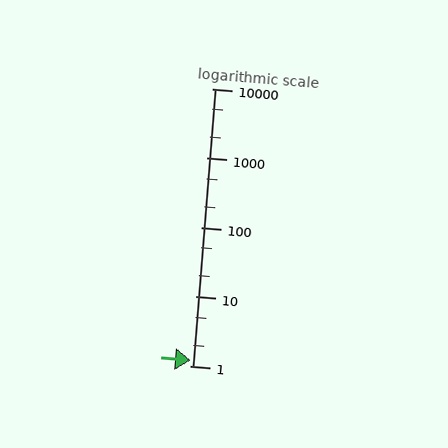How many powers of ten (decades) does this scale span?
The scale spans 4 decades, from 1 to 10000.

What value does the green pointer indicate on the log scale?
The pointer indicates approximately 1.2.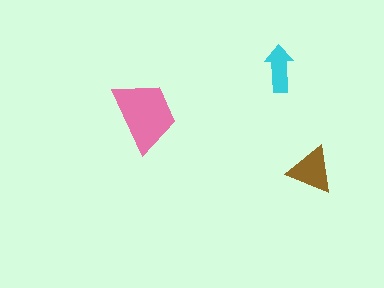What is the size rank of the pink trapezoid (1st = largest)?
1st.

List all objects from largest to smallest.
The pink trapezoid, the brown triangle, the cyan arrow.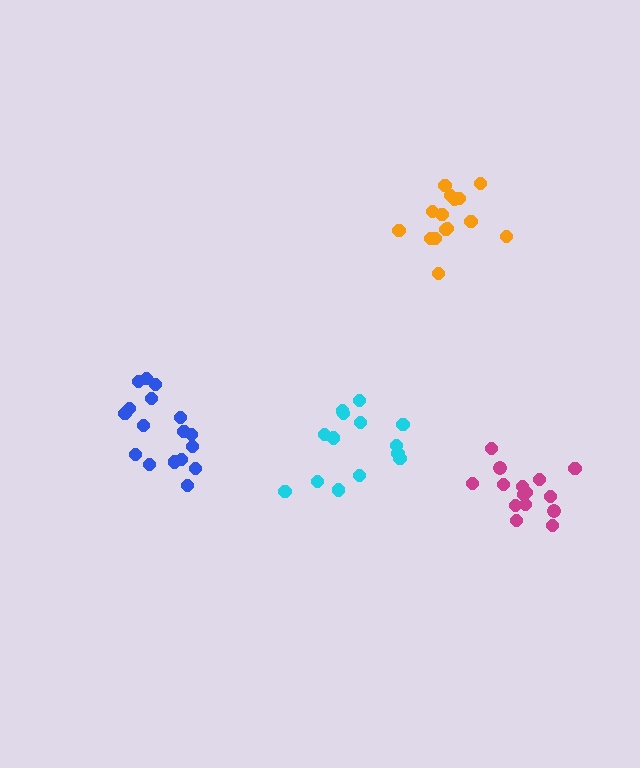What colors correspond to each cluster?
The clusters are colored: blue, magenta, orange, cyan.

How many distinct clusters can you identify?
There are 4 distinct clusters.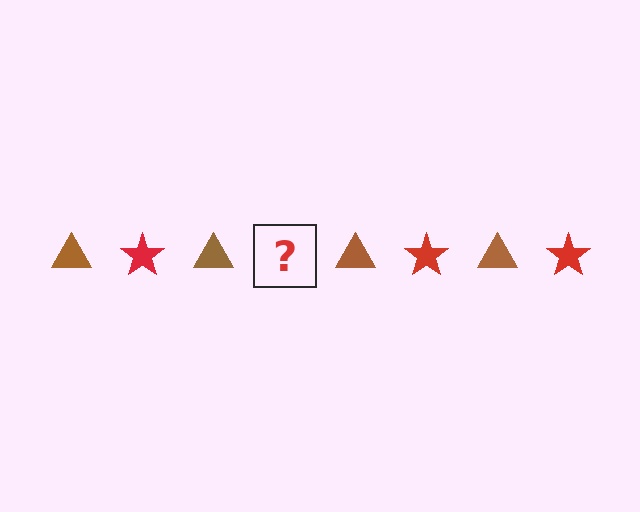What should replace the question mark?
The question mark should be replaced with a red star.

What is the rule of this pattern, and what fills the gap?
The rule is that the pattern alternates between brown triangle and red star. The gap should be filled with a red star.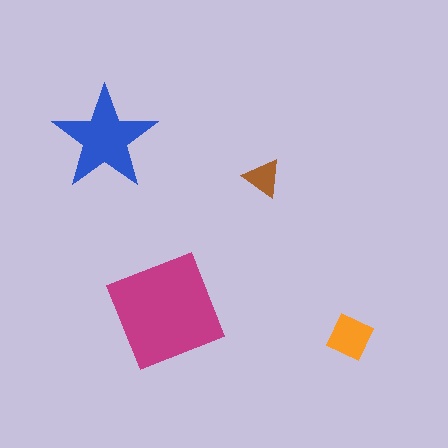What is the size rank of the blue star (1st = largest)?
2nd.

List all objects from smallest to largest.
The brown triangle, the orange square, the blue star, the magenta diamond.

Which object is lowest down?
The orange square is bottommost.